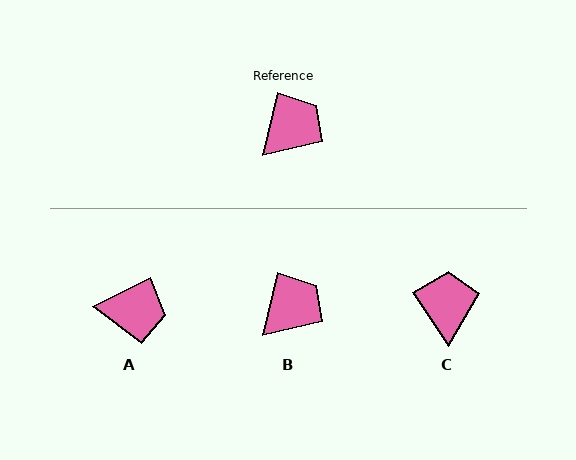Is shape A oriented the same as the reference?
No, it is off by about 50 degrees.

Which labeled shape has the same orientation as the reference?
B.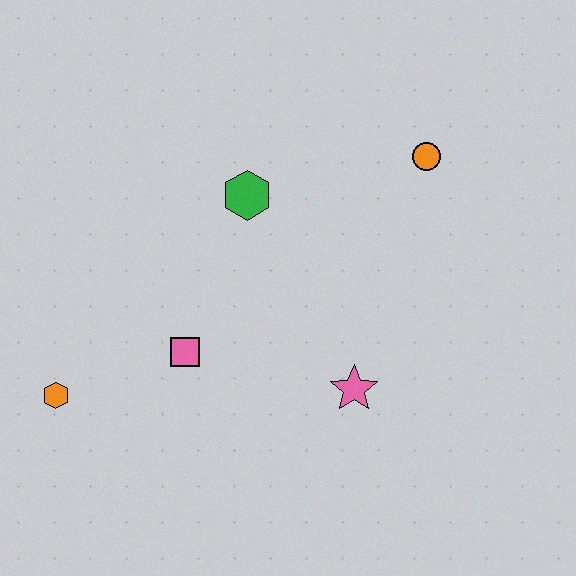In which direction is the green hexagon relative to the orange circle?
The green hexagon is to the left of the orange circle.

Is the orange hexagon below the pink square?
Yes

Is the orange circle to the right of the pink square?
Yes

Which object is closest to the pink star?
The pink square is closest to the pink star.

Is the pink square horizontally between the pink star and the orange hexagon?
Yes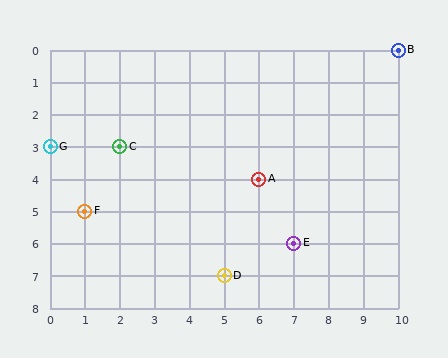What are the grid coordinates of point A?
Point A is at grid coordinates (6, 4).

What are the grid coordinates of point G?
Point G is at grid coordinates (0, 3).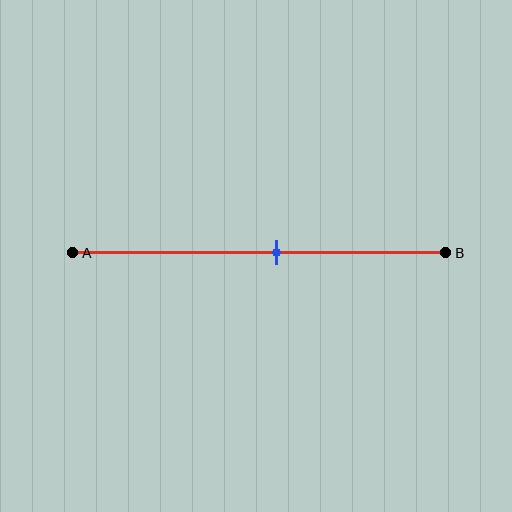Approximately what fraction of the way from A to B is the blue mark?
The blue mark is approximately 55% of the way from A to B.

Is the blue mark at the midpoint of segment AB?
No, the mark is at about 55% from A, not at the 50% midpoint.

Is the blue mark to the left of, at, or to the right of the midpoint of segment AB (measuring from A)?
The blue mark is to the right of the midpoint of segment AB.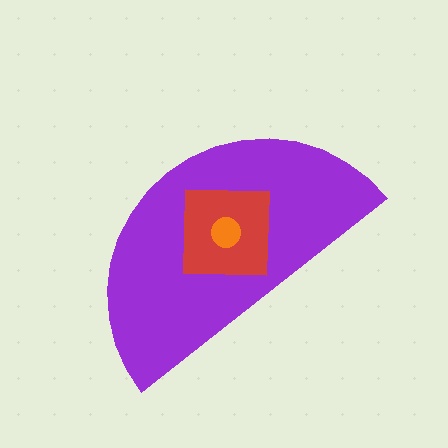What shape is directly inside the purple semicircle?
The red square.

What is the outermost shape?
The purple semicircle.